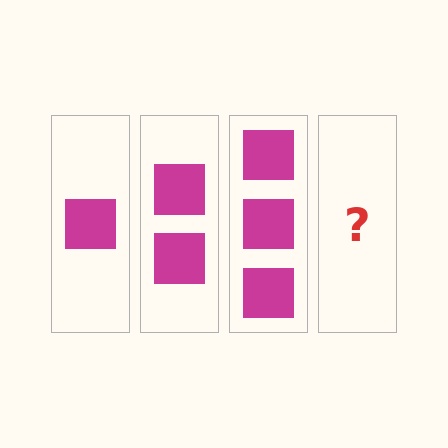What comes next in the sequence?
The next element should be 4 squares.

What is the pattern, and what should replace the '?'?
The pattern is that each step adds one more square. The '?' should be 4 squares.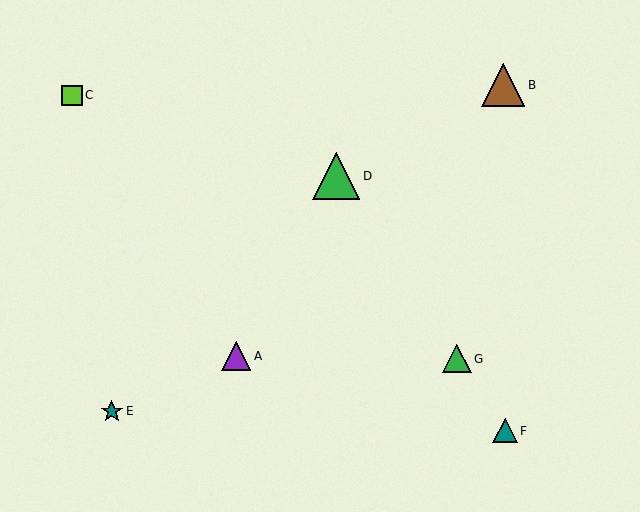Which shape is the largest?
The green triangle (labeled D) is the largest.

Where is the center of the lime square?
The center of the lime square is at (72, 95).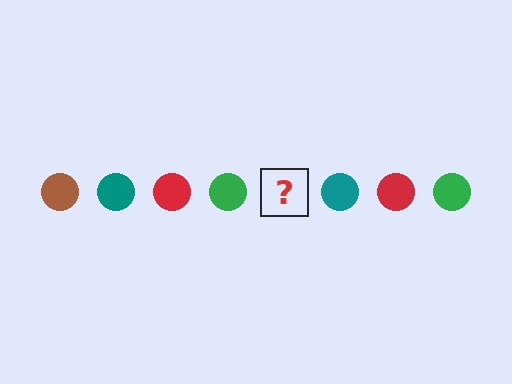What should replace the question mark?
The question mark should be replaced with a brown circle.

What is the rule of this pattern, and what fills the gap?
The rule is that the pattern cycles through brown, teal, red, green circles. The gap should be filled with a brown circle.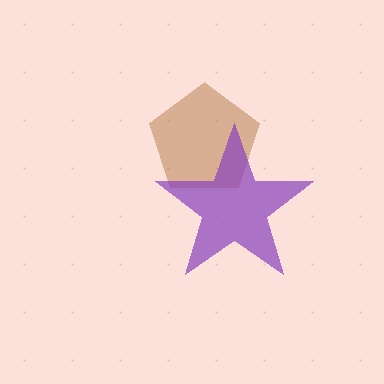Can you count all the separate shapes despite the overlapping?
Yes, there are 2 separate shapes.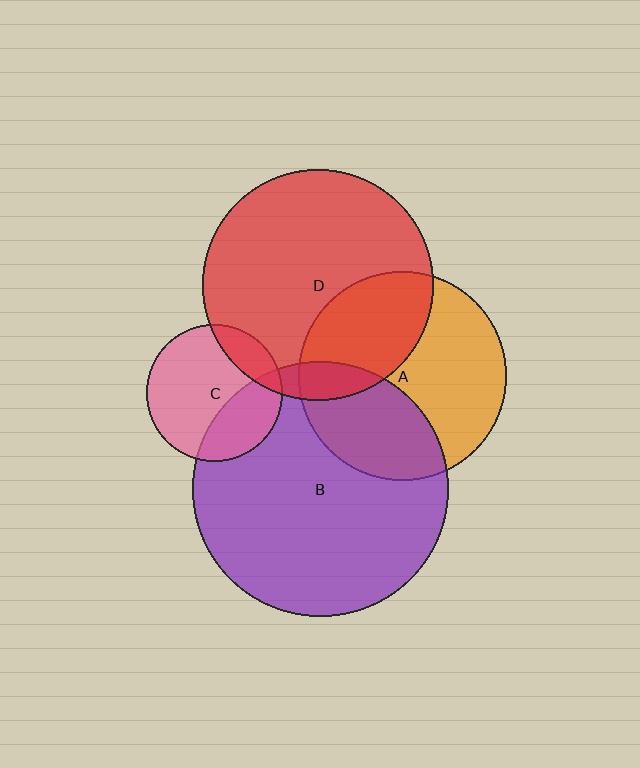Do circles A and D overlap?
Yes.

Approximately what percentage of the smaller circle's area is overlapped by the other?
Approximately 35%.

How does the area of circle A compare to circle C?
Approximately 2.3 times.